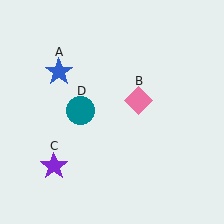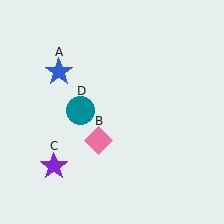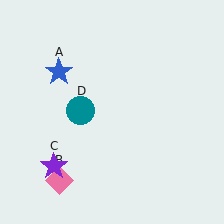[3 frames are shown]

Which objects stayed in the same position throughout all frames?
Blue star (object A) and purple star (object C) and teal circle (object D) remained stationary.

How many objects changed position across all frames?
1 object changed position: pink diamond (object B).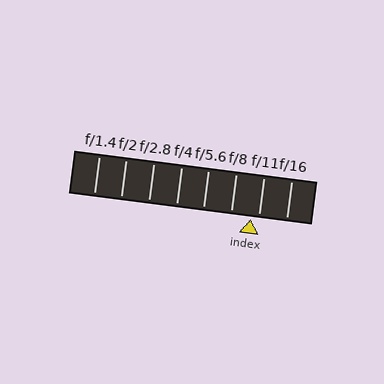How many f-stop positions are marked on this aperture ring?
There are 8 f-stop positions marked.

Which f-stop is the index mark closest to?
The index mark is closest to f/11.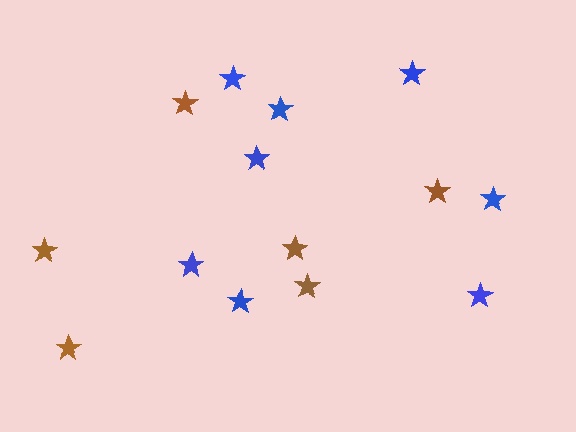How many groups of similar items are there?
There are 2 groups: one group of brown stars (6) and one group of blue stars (8).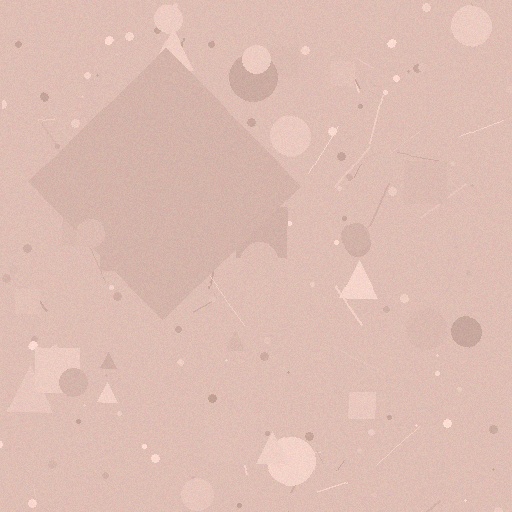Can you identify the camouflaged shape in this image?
The camouflaged shape is a diamond.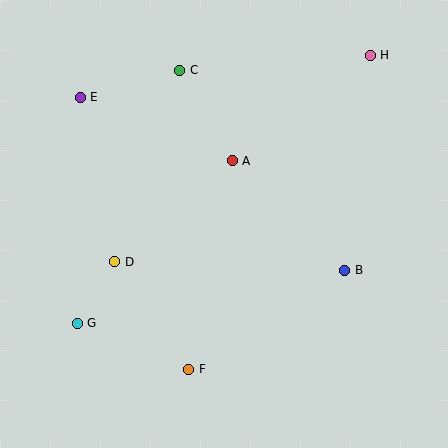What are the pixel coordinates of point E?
Point E is at (80, 97).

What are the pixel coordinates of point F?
Point F is at (189, 369).